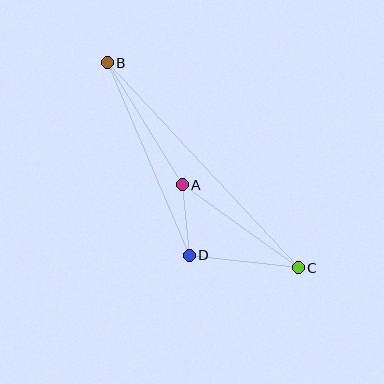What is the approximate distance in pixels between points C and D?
The distance between C and D is approximately 110 pixels.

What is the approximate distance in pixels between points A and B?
The distance between A and B is approximately 143 pixels.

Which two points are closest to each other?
Points A and D are closest to each other.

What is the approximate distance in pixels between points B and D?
The distance between B and D is approximately 209 pixels.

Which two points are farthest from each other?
Points B and C are farthest from each other.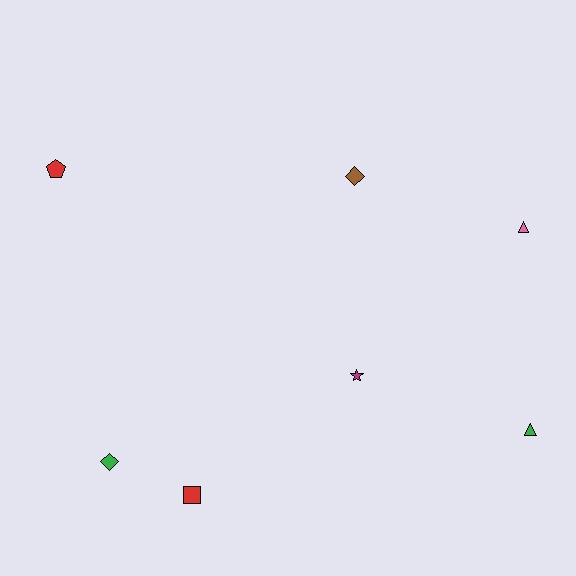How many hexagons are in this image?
There are no hexagons.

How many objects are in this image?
There are 7 objects.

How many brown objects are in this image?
There is 1 brown object.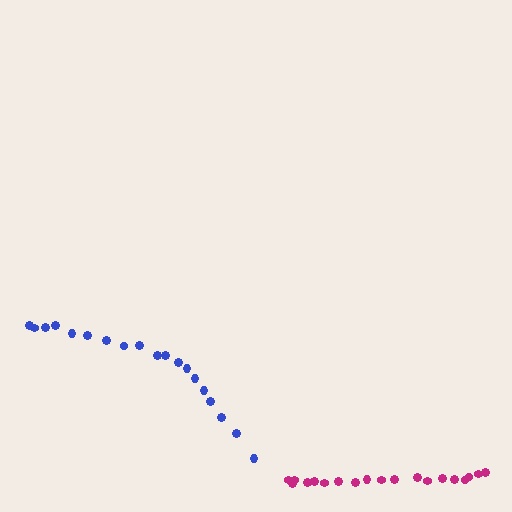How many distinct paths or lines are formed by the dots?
There are 2 distinct paths.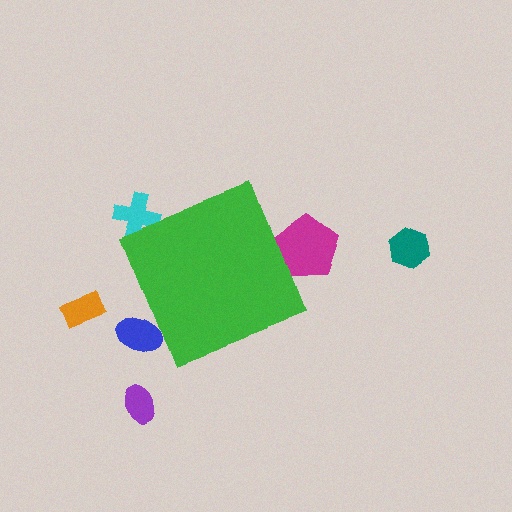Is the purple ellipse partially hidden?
No, the purple ellipse is fully visible.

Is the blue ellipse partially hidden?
Yes, the blue ellipse is partially hidden behind the green diamond.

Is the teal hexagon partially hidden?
No, the teal hexagon is fully visible.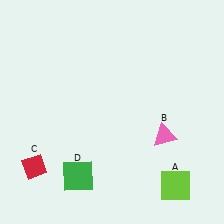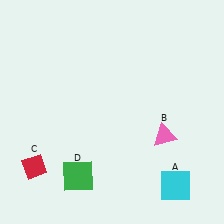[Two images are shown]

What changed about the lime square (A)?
In Image 1, A is lime. In Image 2, it changed to cyan.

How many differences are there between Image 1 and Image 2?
There is 1 difference between the two images.